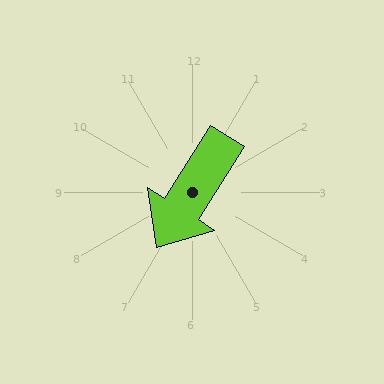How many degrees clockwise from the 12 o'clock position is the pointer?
Approximately 212 degrees.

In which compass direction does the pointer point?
Southwest.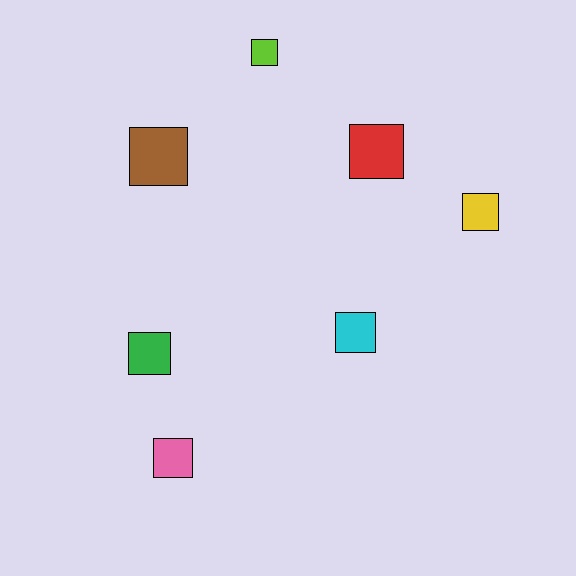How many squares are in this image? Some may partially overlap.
There are 7 squares.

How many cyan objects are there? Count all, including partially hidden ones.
There is 1 cyan object.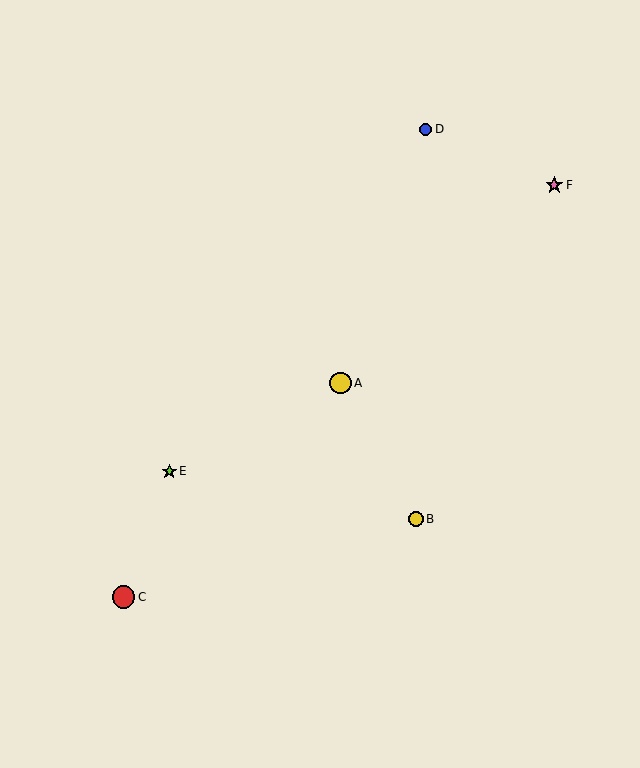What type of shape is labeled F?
Shape F is a pink star.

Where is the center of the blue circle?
The center of the blue circle is at (426, 129).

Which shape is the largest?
The red circle (labeled C) is the largest.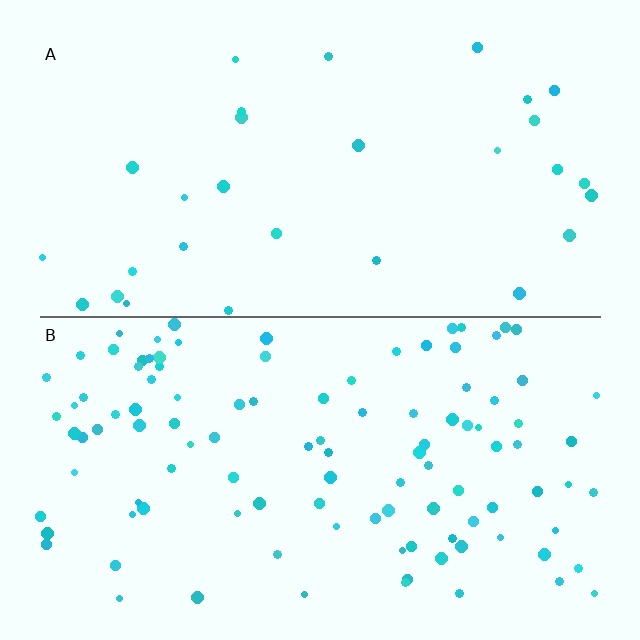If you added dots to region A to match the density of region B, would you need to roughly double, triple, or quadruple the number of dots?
Approximately quadruple.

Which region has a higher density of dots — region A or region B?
B (the bottom).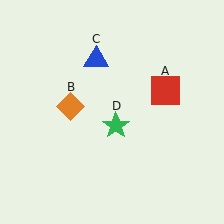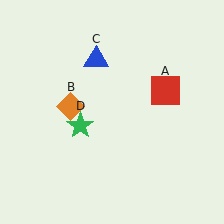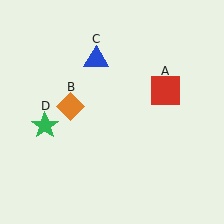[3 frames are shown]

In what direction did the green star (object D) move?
The green star (object D) moved left.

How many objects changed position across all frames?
1 object changed position: green star (object D).